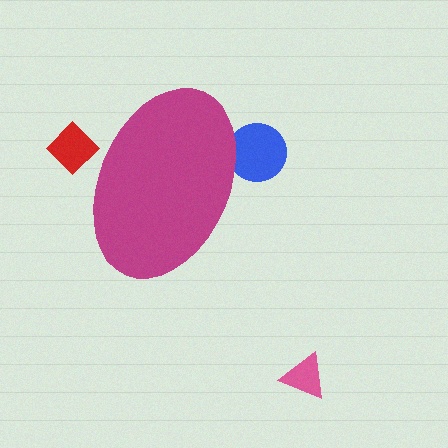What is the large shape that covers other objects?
A magenta ellipse.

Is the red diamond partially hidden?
Yes, the red diamond is partially hidden behind the magenta ellipse.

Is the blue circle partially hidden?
Yes, the blue circle is partially hidden behind the magenta ellipse.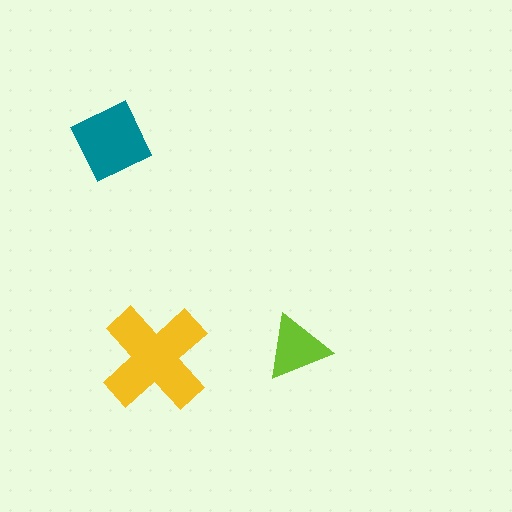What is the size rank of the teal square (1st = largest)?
2nd.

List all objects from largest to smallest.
The yellow cross, the teal square, the lime triangle.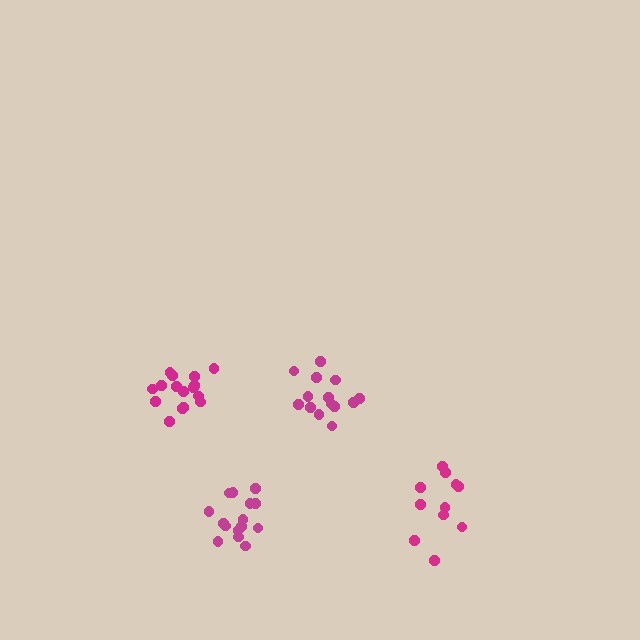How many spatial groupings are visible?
There are 4 spatial groupings.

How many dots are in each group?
Group 1: 16 dots, Group 2: 11 dots, Group 3: 14 dots, Group 4: 15 dots (56 total).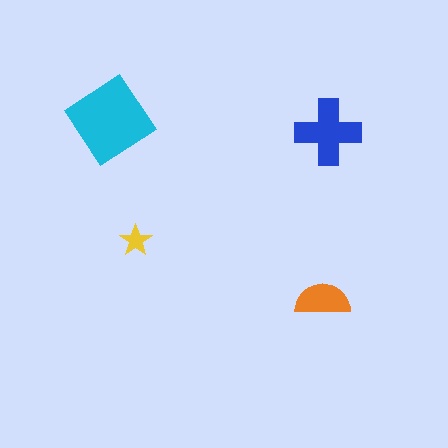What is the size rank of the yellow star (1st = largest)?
4th.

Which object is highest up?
The cyan diamond is topmost.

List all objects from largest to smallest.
The cyan diamond, the blue cross, the orange semicircle, the yellow star.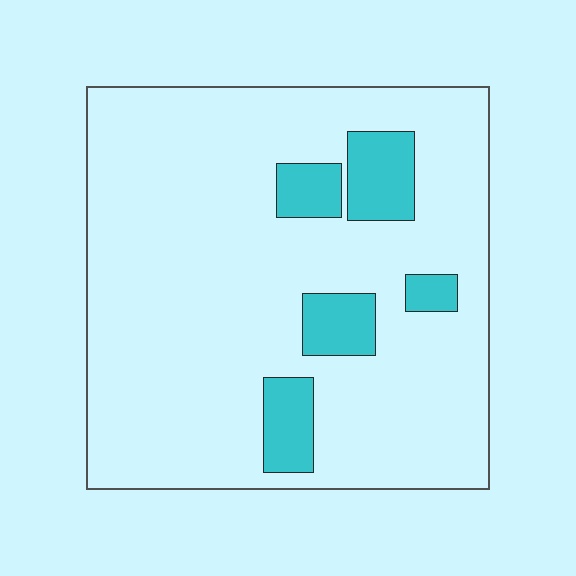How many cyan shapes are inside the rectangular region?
5.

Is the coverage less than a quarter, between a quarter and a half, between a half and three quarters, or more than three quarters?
Less than a quarter.